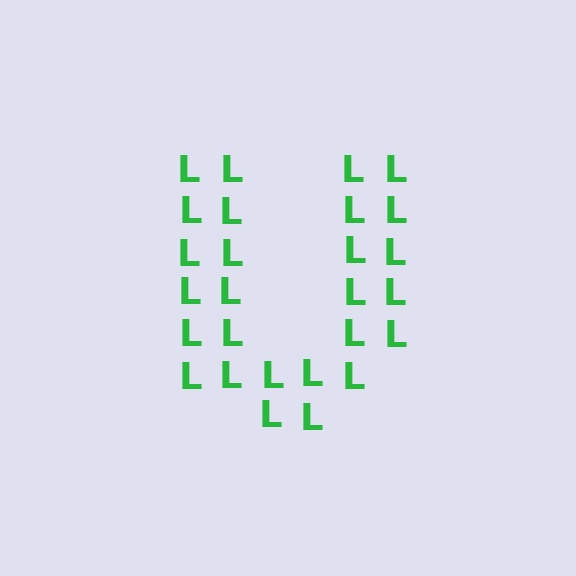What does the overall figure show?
The overall figure shows the letter U.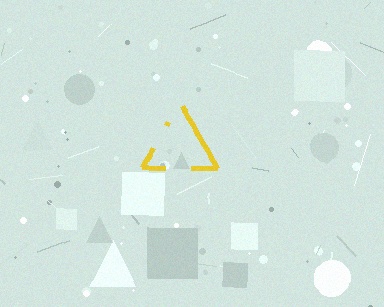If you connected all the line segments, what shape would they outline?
They would outline a triangle.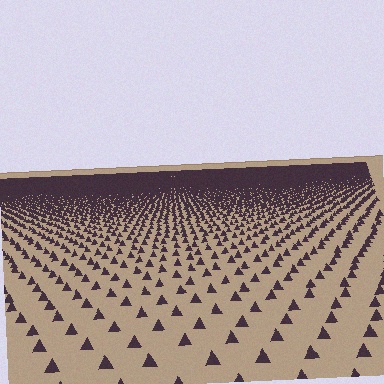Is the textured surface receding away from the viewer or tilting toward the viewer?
The surface is receding away from the viewer. Texture elements get smaller and denser toward the top.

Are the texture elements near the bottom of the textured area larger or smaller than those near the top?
Larger. Near the bottom, elements are closer to the viewer and appear at a bigger on-screen size.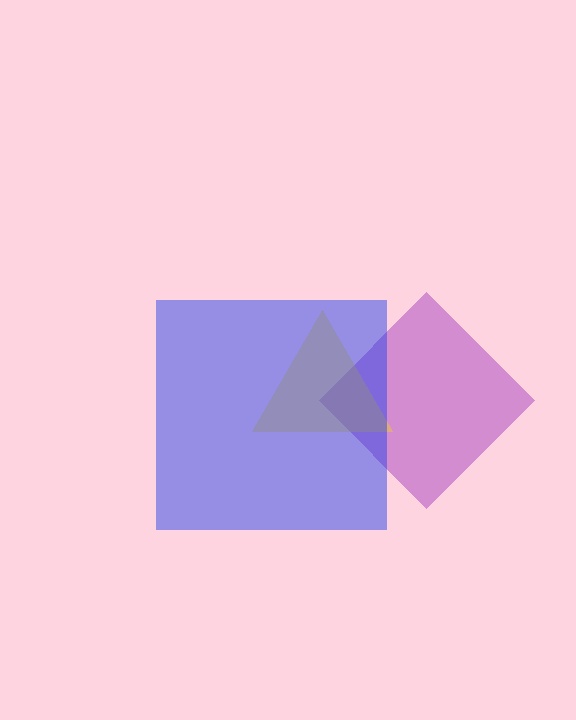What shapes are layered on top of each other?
The layered shapes are: a purple diamond, a yellow triangle, a blue square.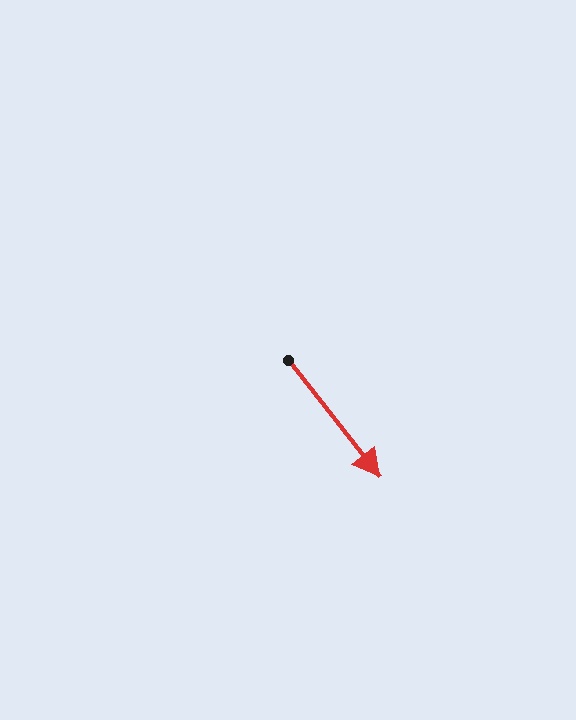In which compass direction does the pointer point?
Southeast.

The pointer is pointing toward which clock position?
Roughly 5 o'clock.